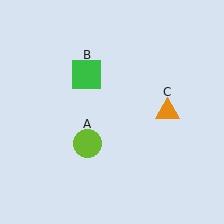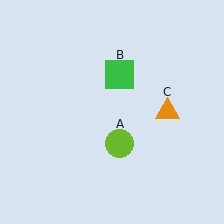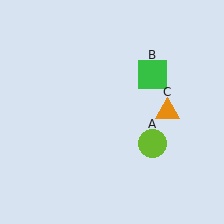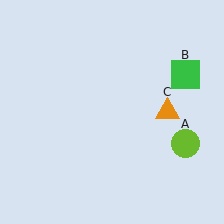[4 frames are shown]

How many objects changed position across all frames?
2 objects changed position: lime circle (object A), green square (object B).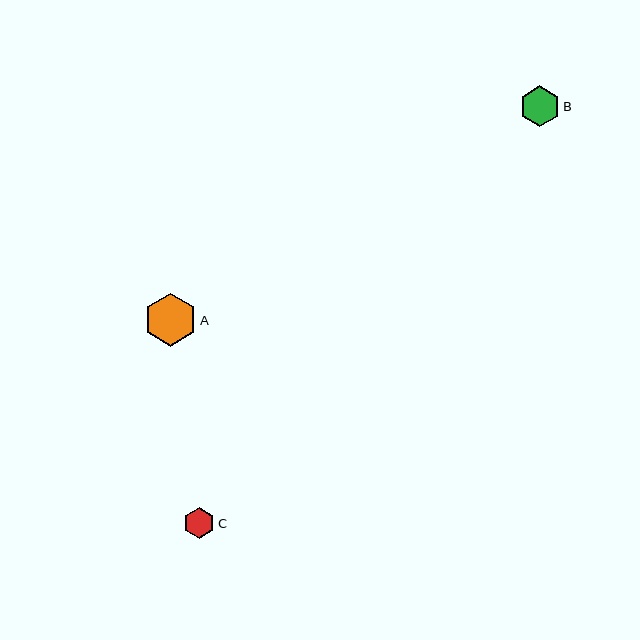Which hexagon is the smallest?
Hexagon C is the smallest with a size of approximately 31 pixels.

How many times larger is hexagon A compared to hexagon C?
Hexagon A is approximately 1.7 times the size of hexagon C.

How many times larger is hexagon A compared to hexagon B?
Hexagon A is approximately 1.3 times the size of hexagon B.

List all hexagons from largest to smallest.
From largest to smallest: A, B, C.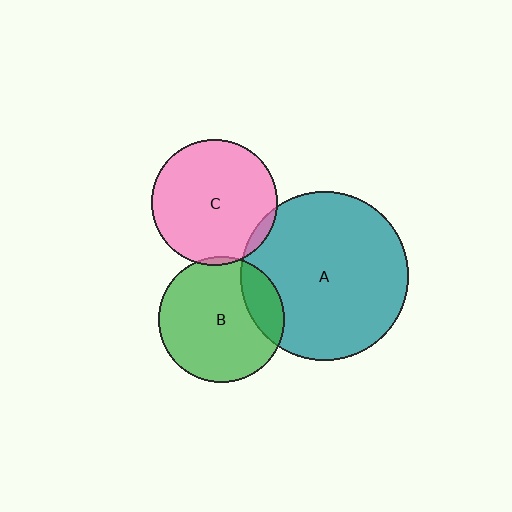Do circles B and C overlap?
Yes.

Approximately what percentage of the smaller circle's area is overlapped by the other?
Approximately 5%.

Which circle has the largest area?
Circle A (teal).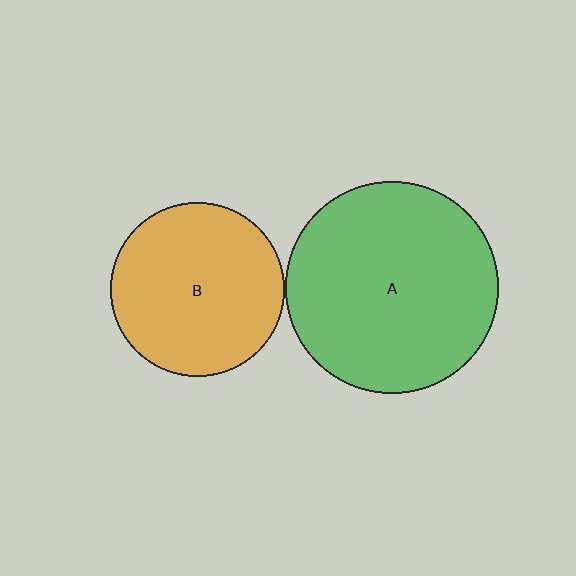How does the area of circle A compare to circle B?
Approximately 1.5 times.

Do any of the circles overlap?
No, none of the circles overlap.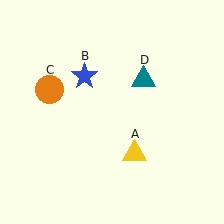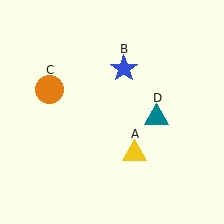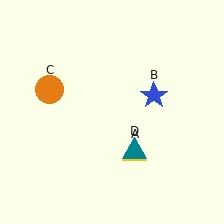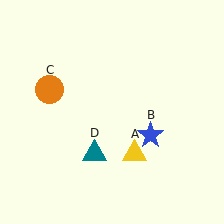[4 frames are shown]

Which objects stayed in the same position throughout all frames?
Yellow triangle (object A) and orange circle (object C) remained stationary.